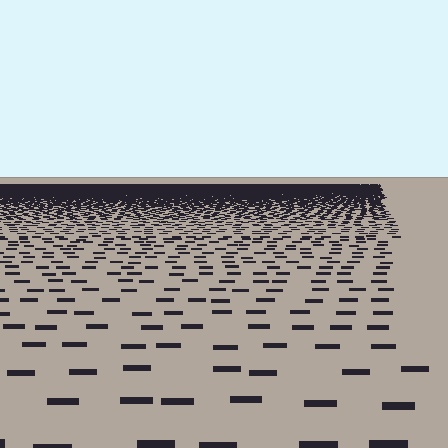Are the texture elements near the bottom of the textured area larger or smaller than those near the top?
Larger. Near the bottom, elements are closer to the viewer and appear at a bigger on-screen size.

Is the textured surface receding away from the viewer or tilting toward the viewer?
The surface is receding away from the viewer. Texture elements get smaller and denser toward the top.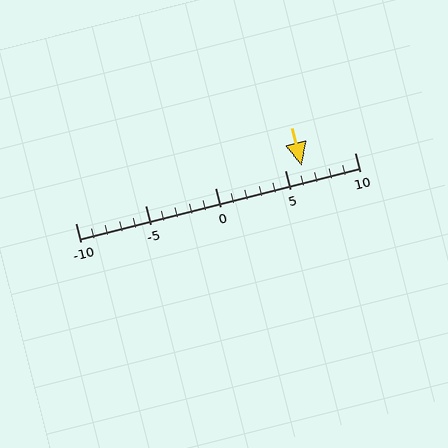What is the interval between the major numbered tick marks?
The major tick marks are spaced 5 units apart.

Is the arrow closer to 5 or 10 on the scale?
The arrow is closer to 5.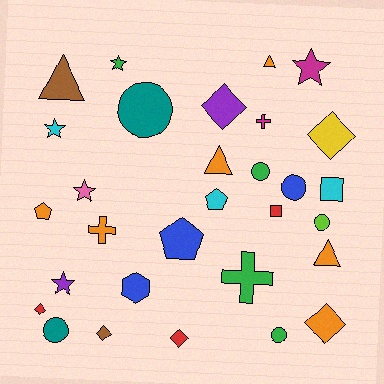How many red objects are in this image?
There are 3 red objects.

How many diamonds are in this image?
There are 6 diamonds.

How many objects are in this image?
There are 30 objects.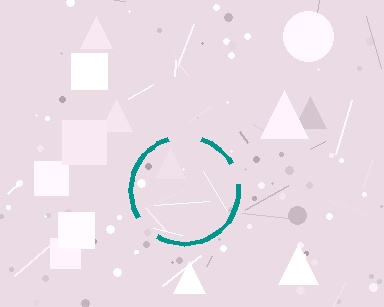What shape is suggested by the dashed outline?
The dashed outline suggests a circle.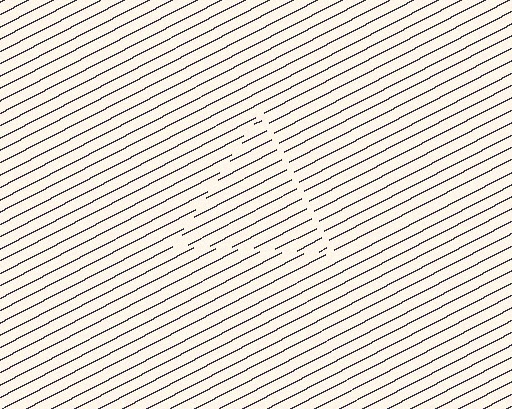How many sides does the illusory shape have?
3 sides — the line-ends trace a triangle.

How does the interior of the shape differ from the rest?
The interior of the shape contains the same grating, shifted by half a period — the contour is defined by the phase discontinuity where line-ends from the inner and outer gratings abut.